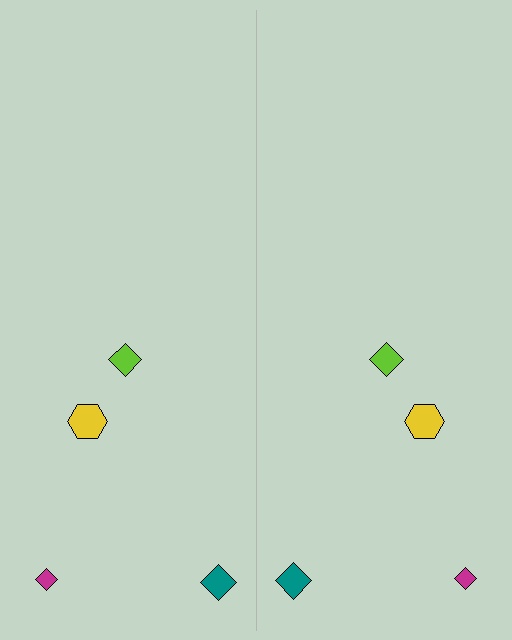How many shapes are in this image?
There are 8 shapes in this image.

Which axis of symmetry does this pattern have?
The pattern has a vertical axis of symmetry running through the center of the image.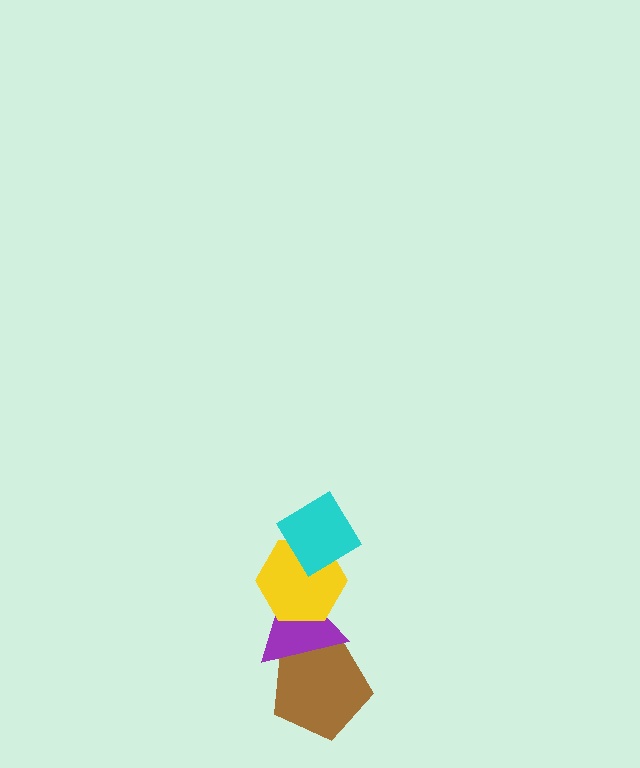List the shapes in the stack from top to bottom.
From top to bottom: the cyan diamond, the yellow hexagon, the purple triangle, the brown pentagon.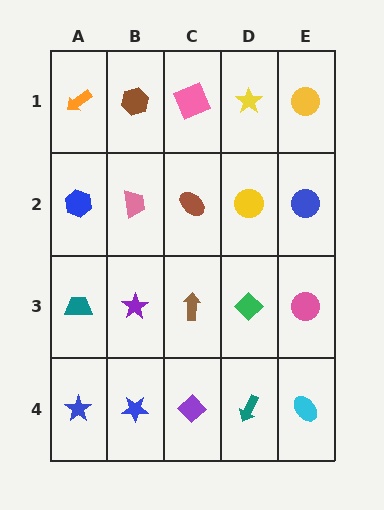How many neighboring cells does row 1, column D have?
3.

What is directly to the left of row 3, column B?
A teal trapezoid.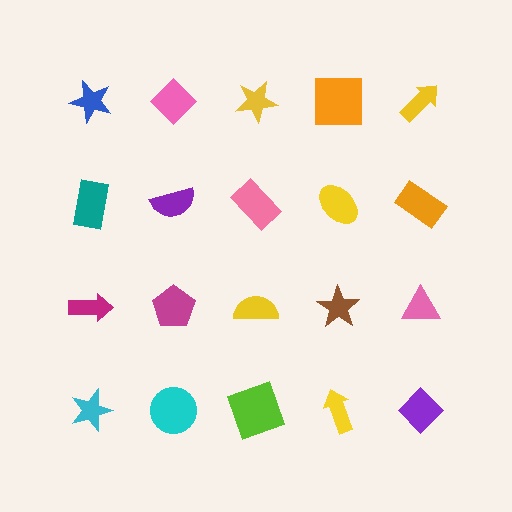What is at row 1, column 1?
A blue star.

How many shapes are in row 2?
5 shapes.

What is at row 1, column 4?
An orange square.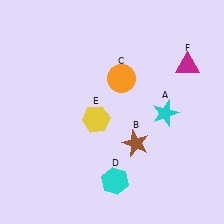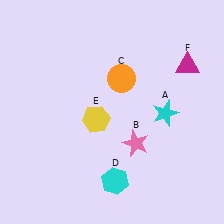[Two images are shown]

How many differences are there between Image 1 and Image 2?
There is 1 difference between the two images.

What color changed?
The star (B) changed from brown in Image 1 to pink in Image 2.